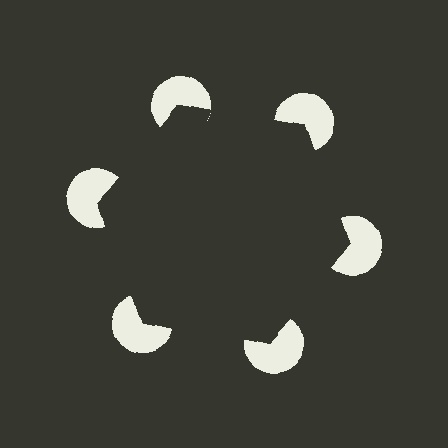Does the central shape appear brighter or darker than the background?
It typically appears slightly darker than the background, even though no actual brightness change is drawn.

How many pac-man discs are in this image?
There are 6 — one at each vertex of the illusory hexagon.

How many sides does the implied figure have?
6 sides.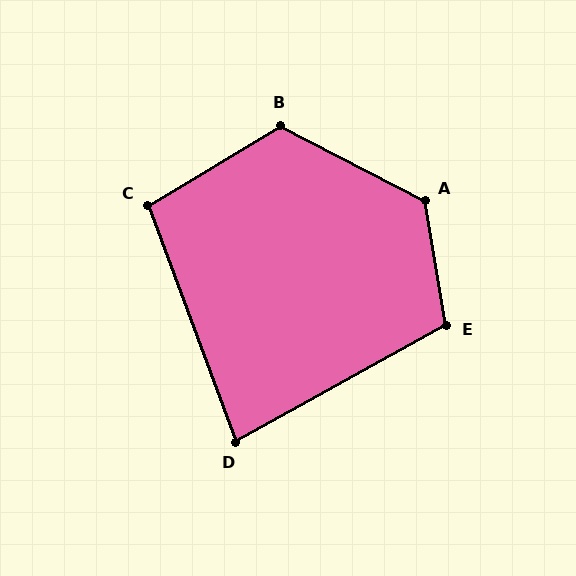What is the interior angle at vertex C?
Approximately 101 degrees (obtuse).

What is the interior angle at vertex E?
Approximately 109 degrees (obtuse).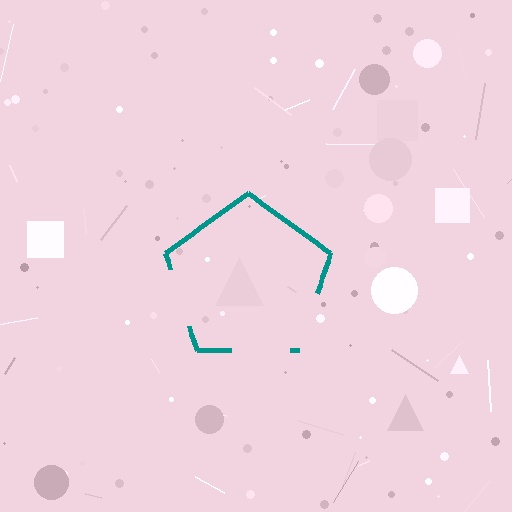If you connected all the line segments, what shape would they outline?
They would outline a pentagon.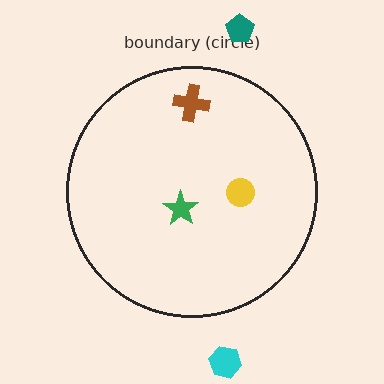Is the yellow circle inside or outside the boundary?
Inside.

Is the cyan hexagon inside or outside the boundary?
Outside.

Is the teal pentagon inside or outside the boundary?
Outside.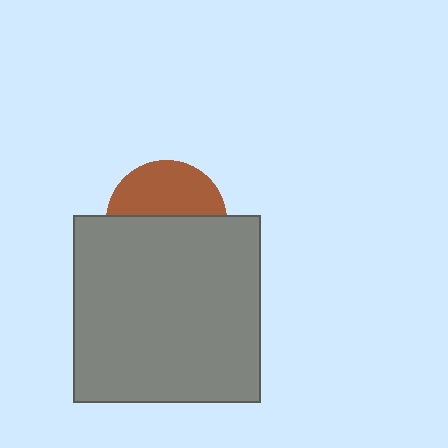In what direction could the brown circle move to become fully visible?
The brown circle could move up. That would shift it out from behind the gray square entirely.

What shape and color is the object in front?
The object in front is a gray square.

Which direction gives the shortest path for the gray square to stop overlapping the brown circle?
Moving down gives the shortest separation.